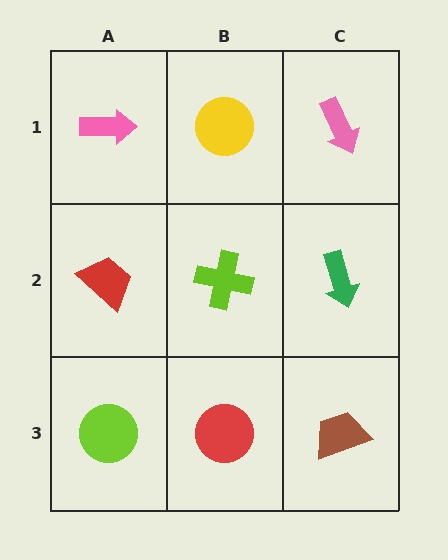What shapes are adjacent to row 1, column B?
A lime cross (row 2, column B), a pink arrow (row 1, column A), a pink arrow (row 1, column C).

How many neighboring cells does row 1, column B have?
3.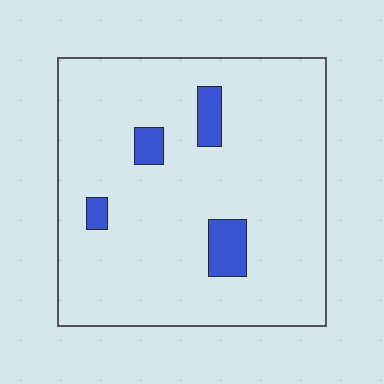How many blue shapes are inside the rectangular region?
4.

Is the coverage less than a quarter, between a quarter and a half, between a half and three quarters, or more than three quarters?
Less than a quarter.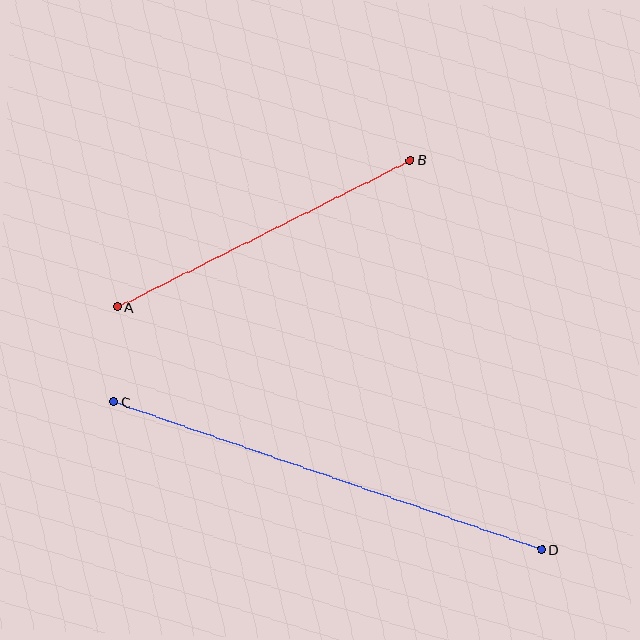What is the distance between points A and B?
The distance is approximately 328 pixels.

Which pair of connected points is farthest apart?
Points C and D are farthest apart.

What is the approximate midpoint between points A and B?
The midpoint is at approximately (264, 233) pixels.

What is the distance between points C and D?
The distance is approximately 453 pixels.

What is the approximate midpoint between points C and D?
The midpoint is at approximately (328, 476) pixels.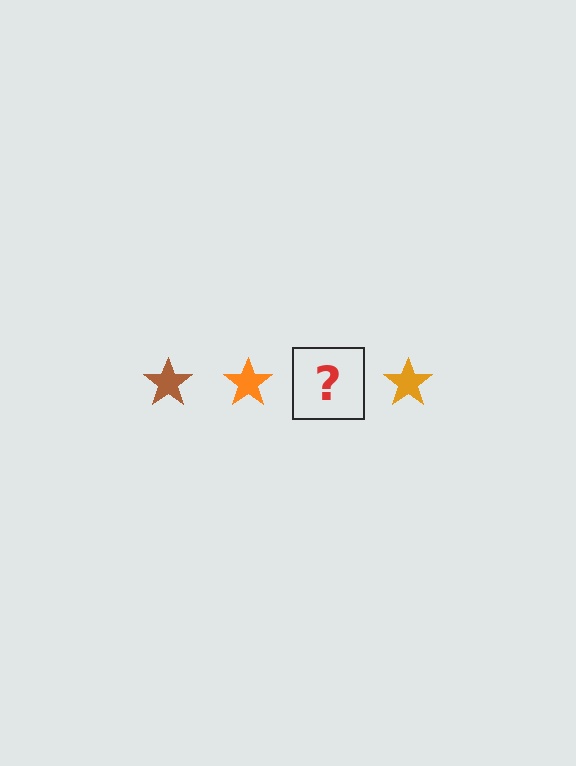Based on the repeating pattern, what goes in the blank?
The blank should be a brown star.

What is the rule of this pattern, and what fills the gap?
The rule is that the pattern cycles through brown, orange stars. The gap should be filled with a brown star.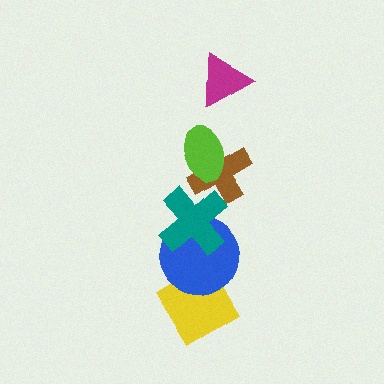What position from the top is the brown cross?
The brown cross is 3rd from the top.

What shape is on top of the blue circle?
The teal cross is on top of the blue circle.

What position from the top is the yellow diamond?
The yellow diamond is 6th from the top.